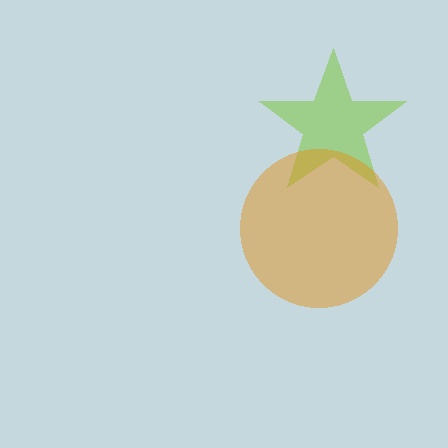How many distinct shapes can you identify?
There are 2 distinct shapes: a lime star, an orange circle.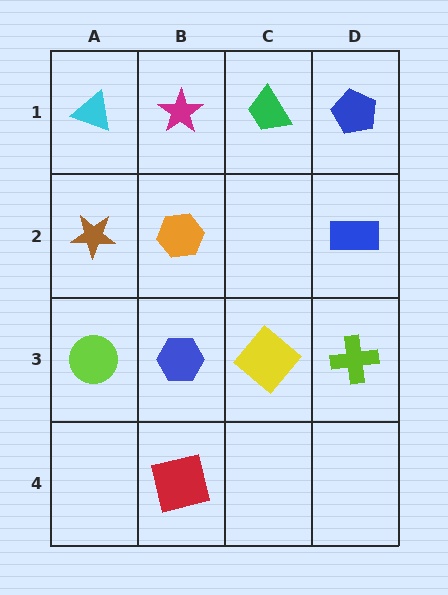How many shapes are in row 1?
4 shapes.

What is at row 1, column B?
A magenta star.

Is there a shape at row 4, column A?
No, that cell is empty.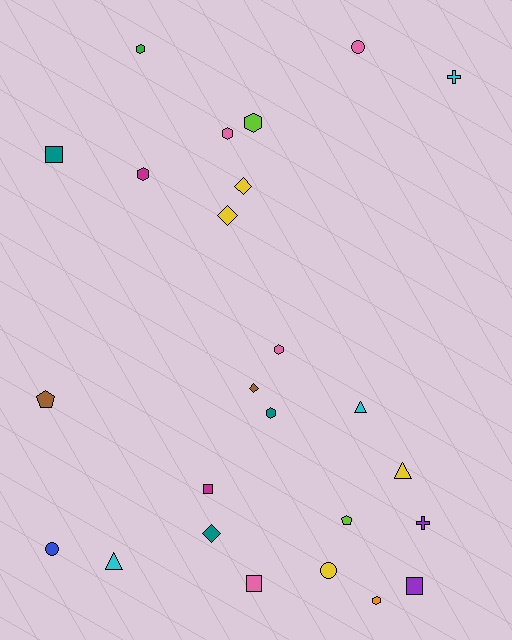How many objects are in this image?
There are 25 objects.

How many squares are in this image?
There are 4 squares.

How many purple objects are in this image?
There are 2 purple objects.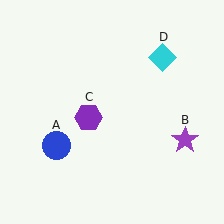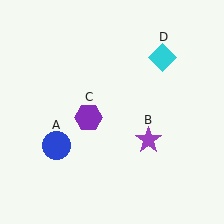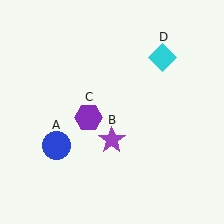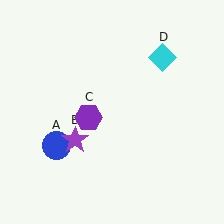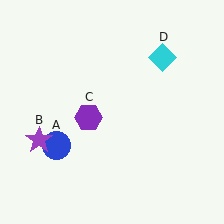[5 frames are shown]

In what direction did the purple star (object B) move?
The purple star (object B) moved left.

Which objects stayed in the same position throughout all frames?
Blue circle (object A) and purple hexagon (object C) and cyan diamond (object D) remained stationary.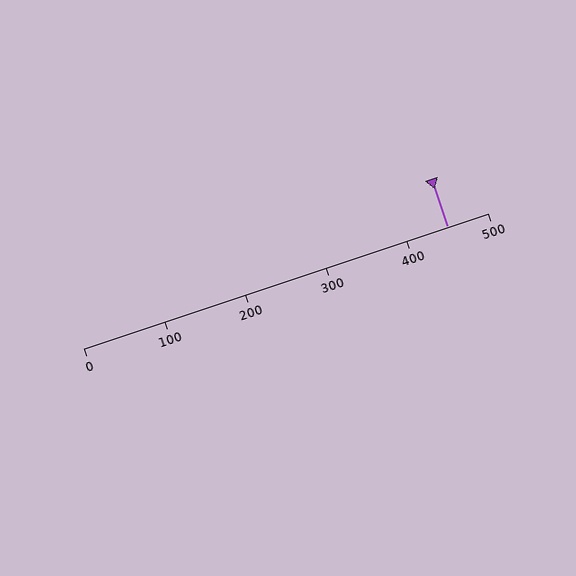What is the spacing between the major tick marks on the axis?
The major ticks are spaced 100 apart.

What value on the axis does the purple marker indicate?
The marker indicates approximately 450.